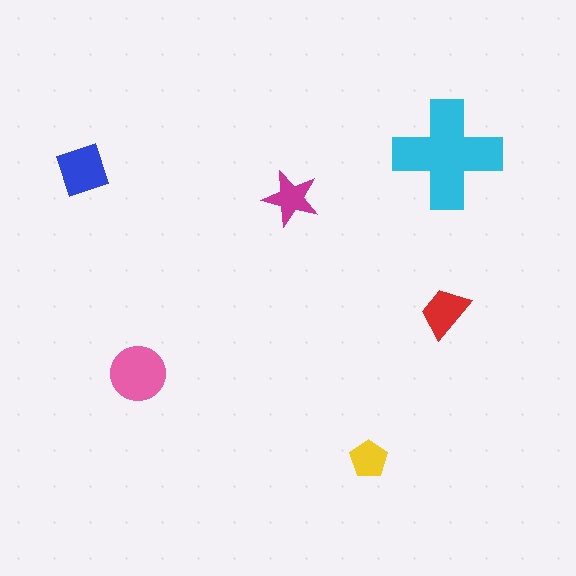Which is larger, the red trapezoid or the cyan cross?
The cyan cross.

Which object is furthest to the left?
The blue square is leftmost.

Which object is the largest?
The cyan cross.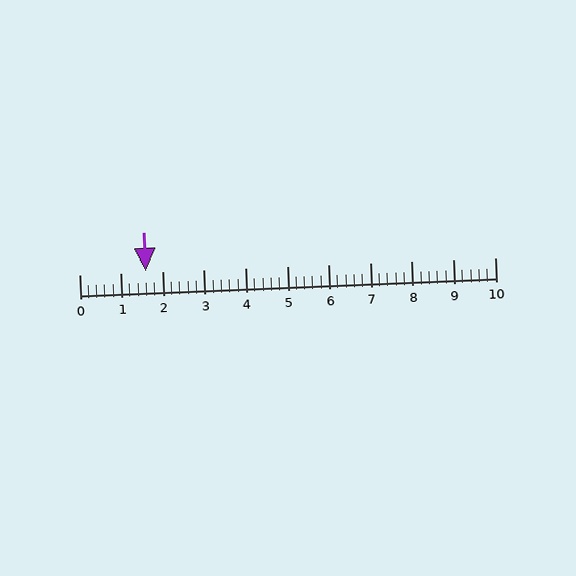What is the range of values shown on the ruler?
The ruler shows values from 0 to 10.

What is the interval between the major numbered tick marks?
The major tick marks are spaced 1 units apart.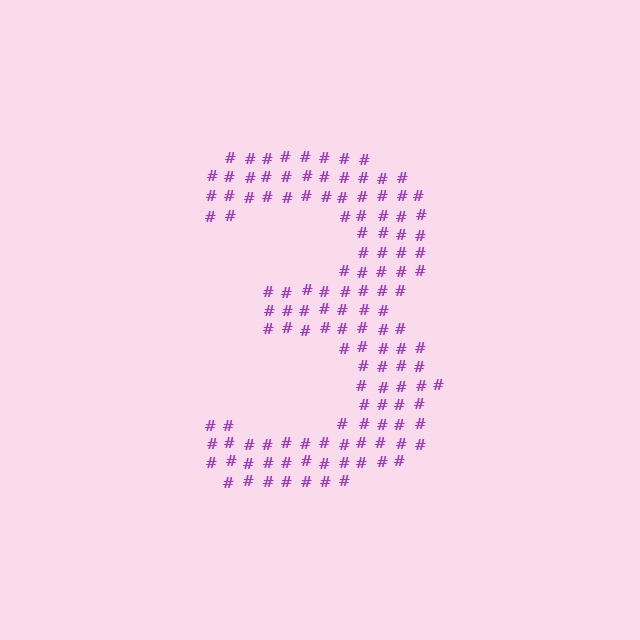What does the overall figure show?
The overall figure shows the digit 3.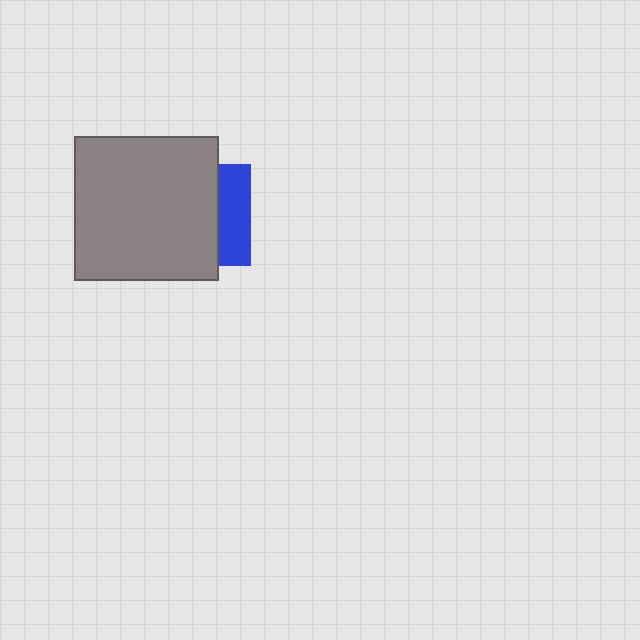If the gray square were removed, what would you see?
You would see the complete blue square.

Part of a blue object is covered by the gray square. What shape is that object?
It is a square.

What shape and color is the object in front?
The object in front is a gray square.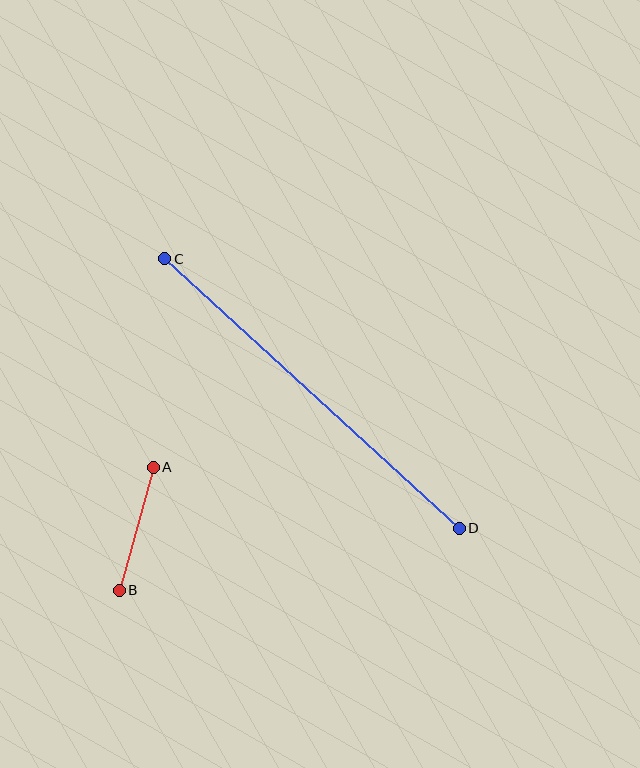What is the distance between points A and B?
The distance is approximately 128 pixels.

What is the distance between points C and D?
The distance is approximately 399 pixels.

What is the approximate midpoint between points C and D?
The midpoint is at approximately (312, 394) pixels.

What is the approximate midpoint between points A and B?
The midpoint is at approximately (136, 529) pixels.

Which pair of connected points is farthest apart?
Points C and D are farthest apart.